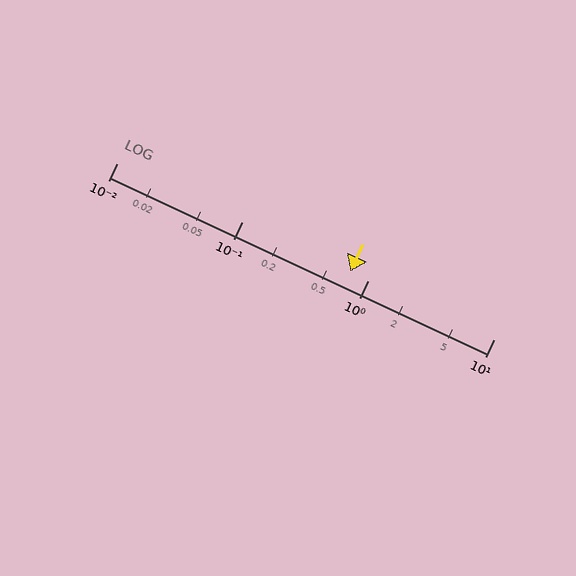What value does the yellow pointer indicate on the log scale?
The pointer indicates approximately 0.72.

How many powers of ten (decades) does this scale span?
The scale spans 3 decades, from 0.01 to 10.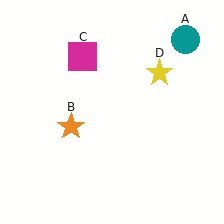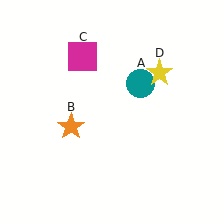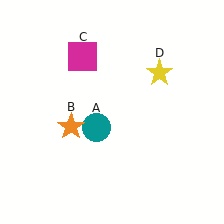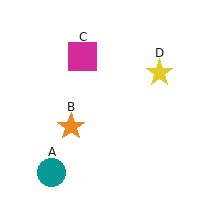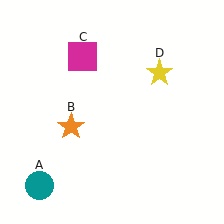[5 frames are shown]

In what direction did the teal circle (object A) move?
The teal circle (object A) moved down and to the left.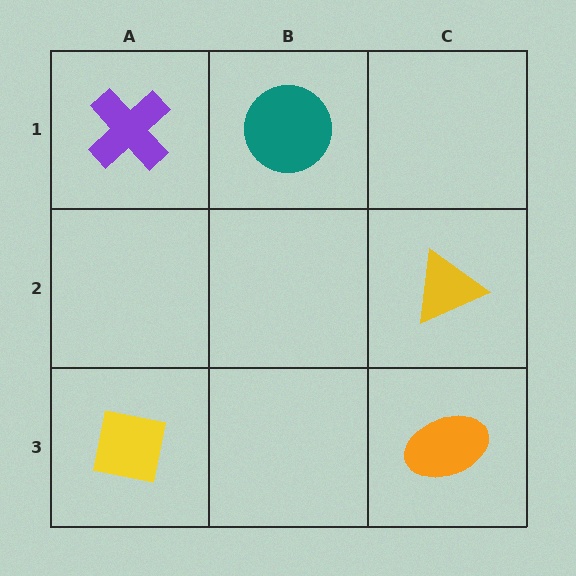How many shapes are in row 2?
1 shape.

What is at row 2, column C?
A yellow triangle.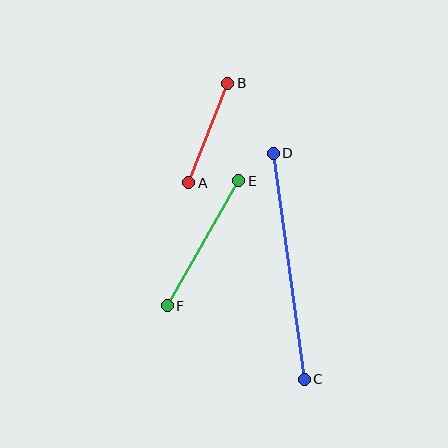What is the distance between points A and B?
The distance is approximately 107 pixels.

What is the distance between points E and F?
The distance is approximately 144 pixels.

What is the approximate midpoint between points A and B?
The midpoint is at approximately (208, 133) pixels.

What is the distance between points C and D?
The distance is approximately 228 pixels.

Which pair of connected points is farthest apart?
Points C and D are farthest apart.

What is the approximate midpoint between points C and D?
The midpoint is at approximately (289, 266) pixels.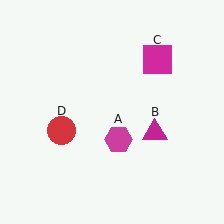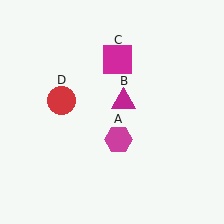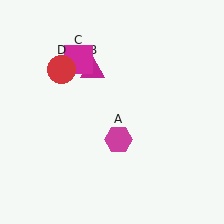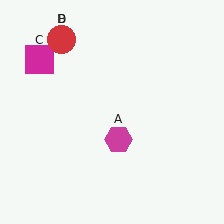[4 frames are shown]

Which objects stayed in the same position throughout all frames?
Magenta hexagon (object A) remained stationary.